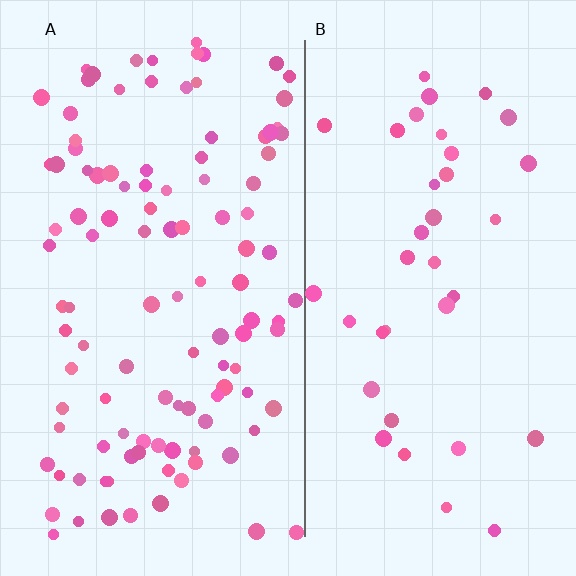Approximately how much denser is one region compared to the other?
Approximately 3.0× — region A over region B.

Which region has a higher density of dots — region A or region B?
A (the left).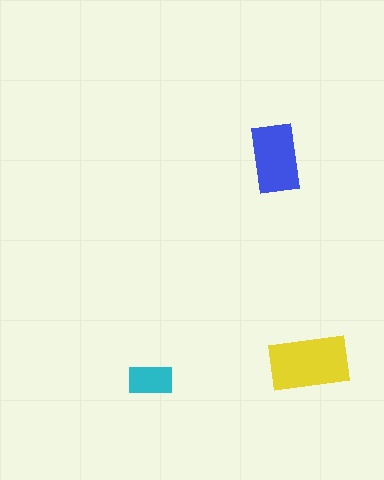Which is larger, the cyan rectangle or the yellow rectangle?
The yellow one.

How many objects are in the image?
There are 3 objects in the image.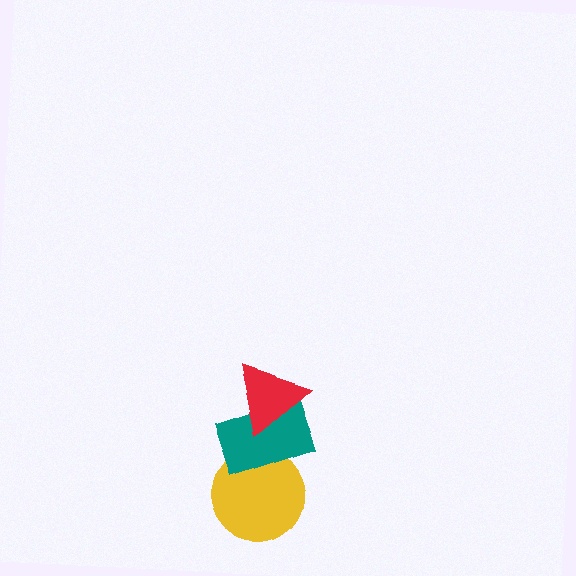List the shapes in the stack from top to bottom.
From top to bottom: the red triangle, the teal rectangle, the yellow circle.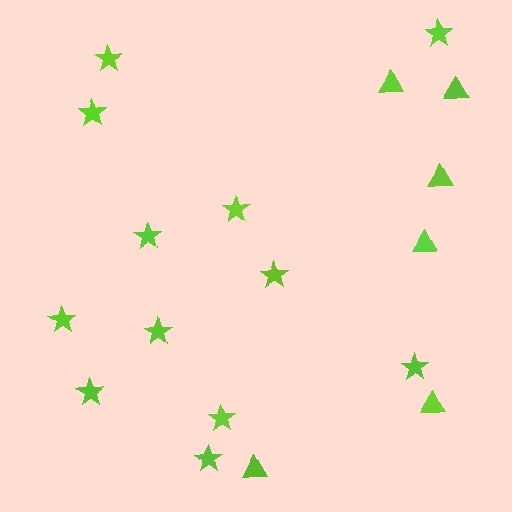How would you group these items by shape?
There are 2 groups: one group of stars (12) and one group of triangles (6).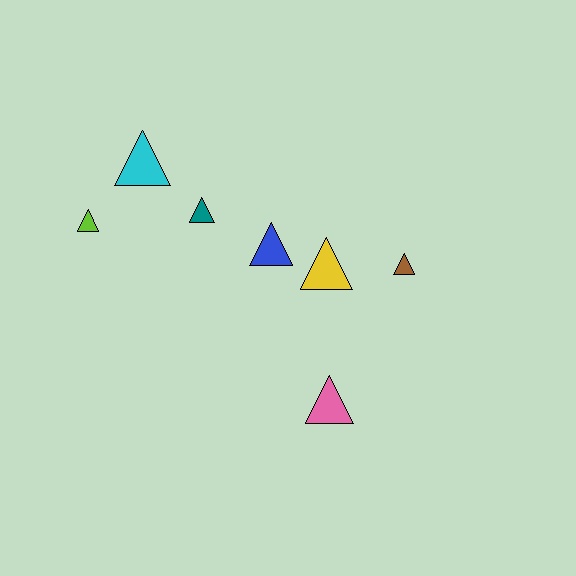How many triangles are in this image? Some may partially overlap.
There are 7 triangles.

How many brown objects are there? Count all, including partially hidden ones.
There is 1 brown object.